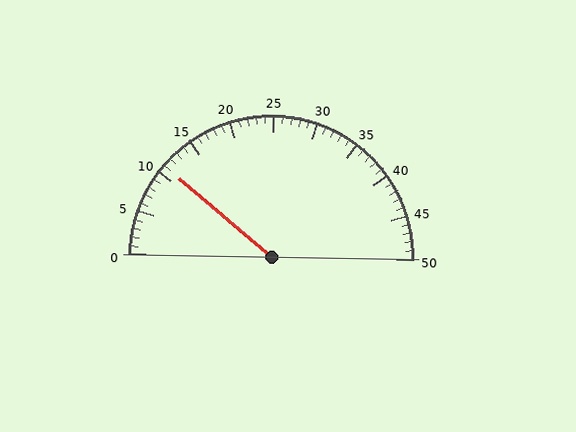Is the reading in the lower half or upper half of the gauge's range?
The reading is in the lower half of the range (0 to 50).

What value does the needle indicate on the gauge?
The needle indicates approximately 11.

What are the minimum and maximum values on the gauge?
The gauge ranges from 0 to 50.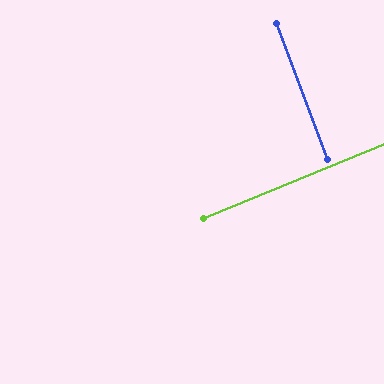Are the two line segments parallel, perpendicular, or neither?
Perpendicular — they meet at approximately 89°.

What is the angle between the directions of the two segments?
Approximately 89 degrees.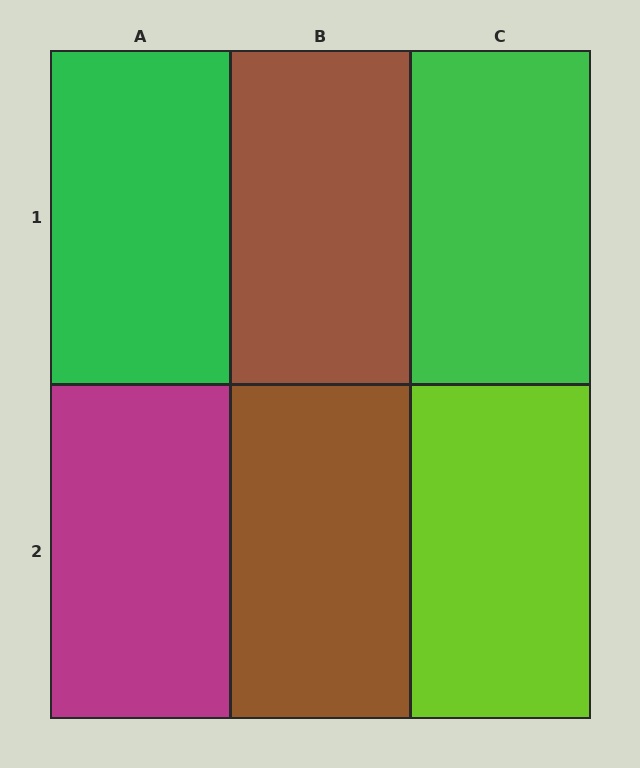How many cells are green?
2 cells are green.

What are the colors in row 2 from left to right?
Magenta, brown, lime.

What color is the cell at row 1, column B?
Brown.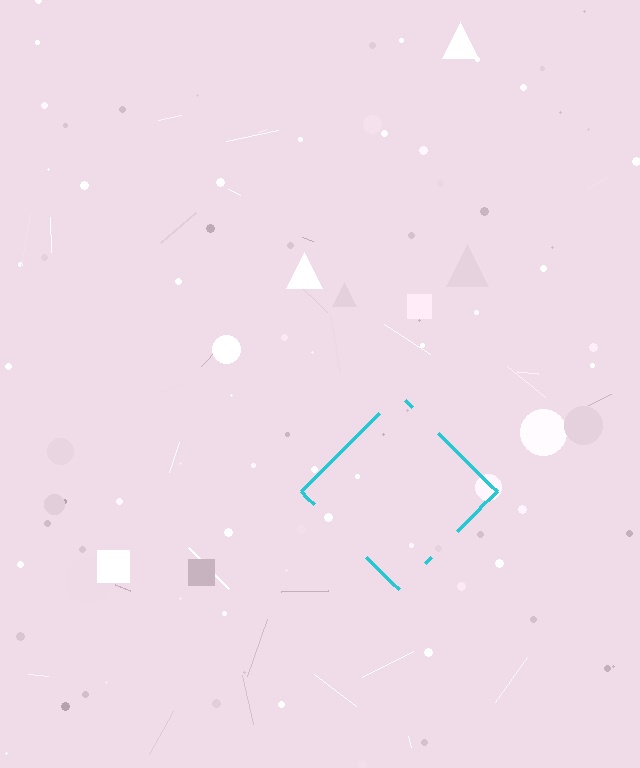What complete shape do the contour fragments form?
The contour fragments form a diamond.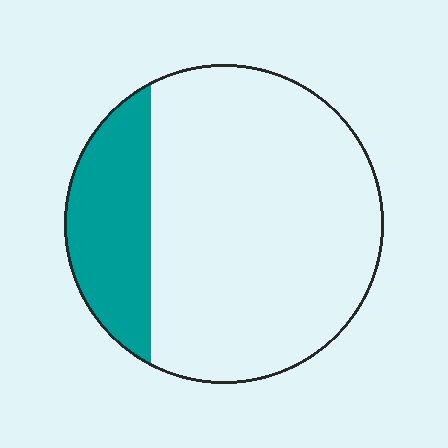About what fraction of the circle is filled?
About one fifth (1/5).